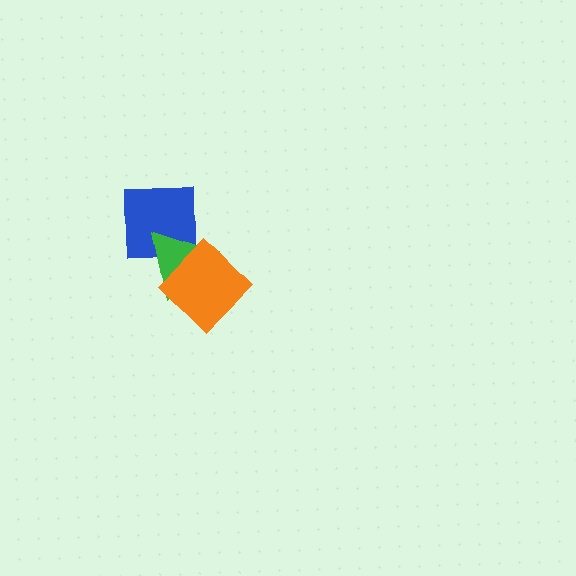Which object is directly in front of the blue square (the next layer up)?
The green triangle is directly in front of the blue square.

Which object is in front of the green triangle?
The orange diamond is in front of the green triangle.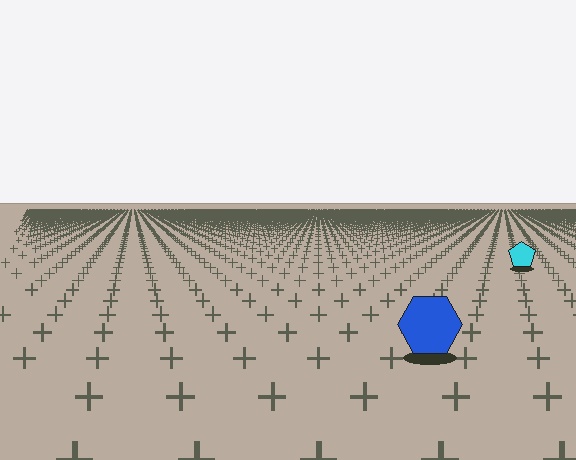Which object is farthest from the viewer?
The cyan pentagon is farthest from the viewer. It appears smaller and the ground texture around it is denser.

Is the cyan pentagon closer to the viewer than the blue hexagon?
No. The blue hexagon is closer — you can tell from the texture gradient: the ground texture is coarser near it.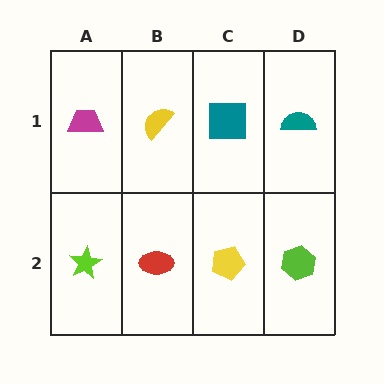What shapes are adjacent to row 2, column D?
A teal semicircle (row 1, column D), a yellow pentagon (row 2, column C).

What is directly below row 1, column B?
A red ellipse.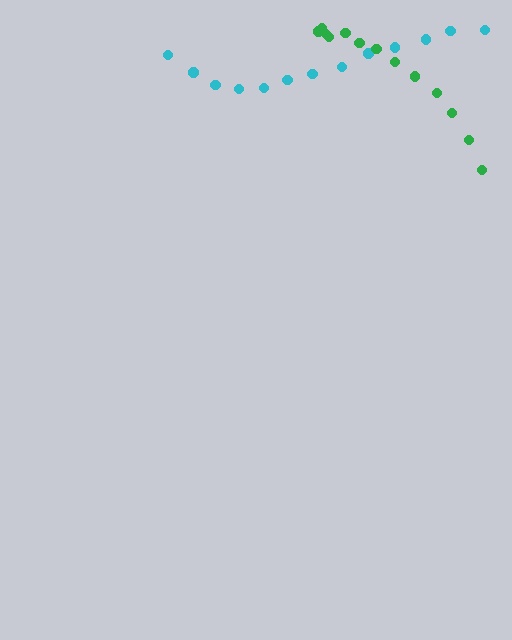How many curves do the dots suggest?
There are 2 distinct paths.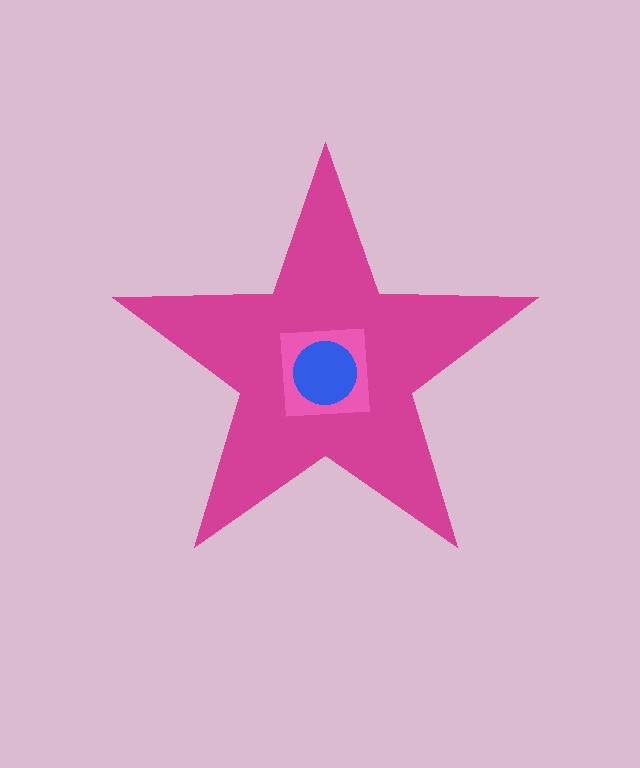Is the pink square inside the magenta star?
Yes.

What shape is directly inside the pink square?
The blue circle.